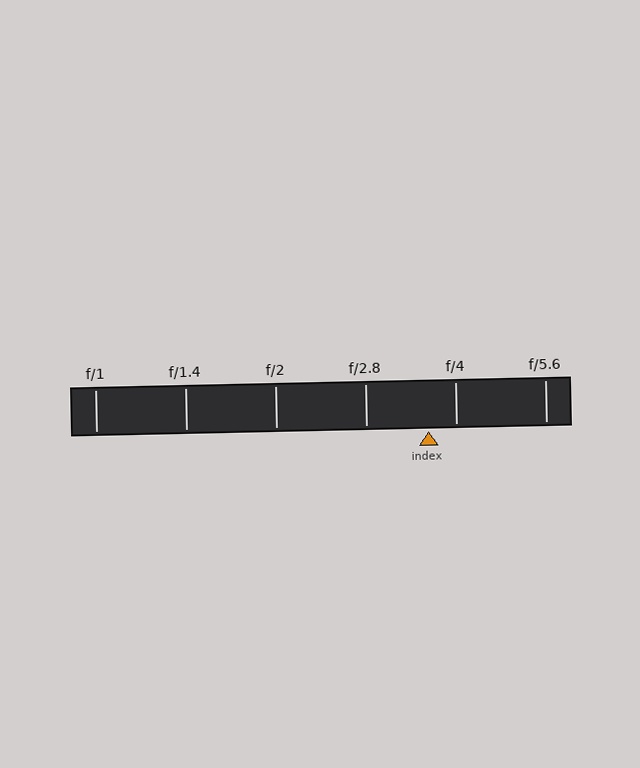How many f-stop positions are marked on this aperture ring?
There are 6 f-stop positions marked.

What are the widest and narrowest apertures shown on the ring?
The widest aperture shown is f/1 and the narrowest is f/5.6.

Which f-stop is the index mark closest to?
The index mark is closest to f/4.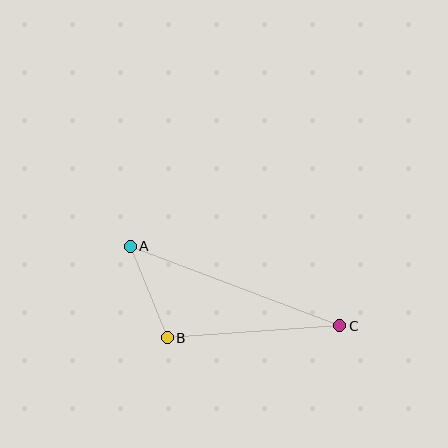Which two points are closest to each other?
Points A and B are closest to each other.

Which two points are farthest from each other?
Points A and C are farthest from each other.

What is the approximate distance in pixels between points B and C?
The distance between B and C is approximately 173 pixels.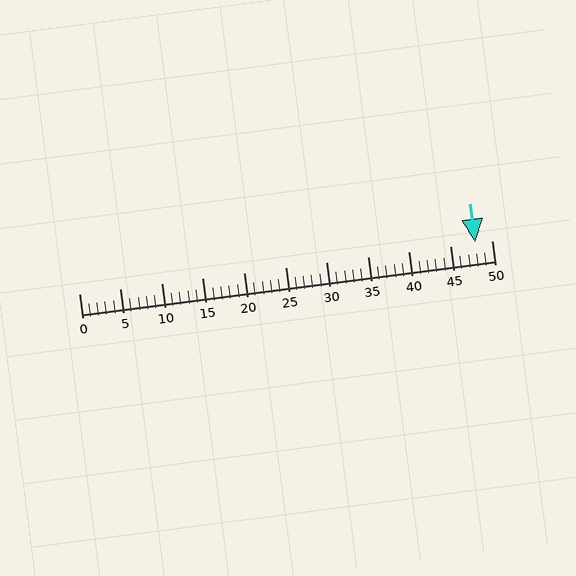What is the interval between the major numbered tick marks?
The major tick marks are spaced 5 units apart.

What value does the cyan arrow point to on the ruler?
The cyan arrow points to approximately 48.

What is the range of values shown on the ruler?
The ruler shows values from 0 to 50.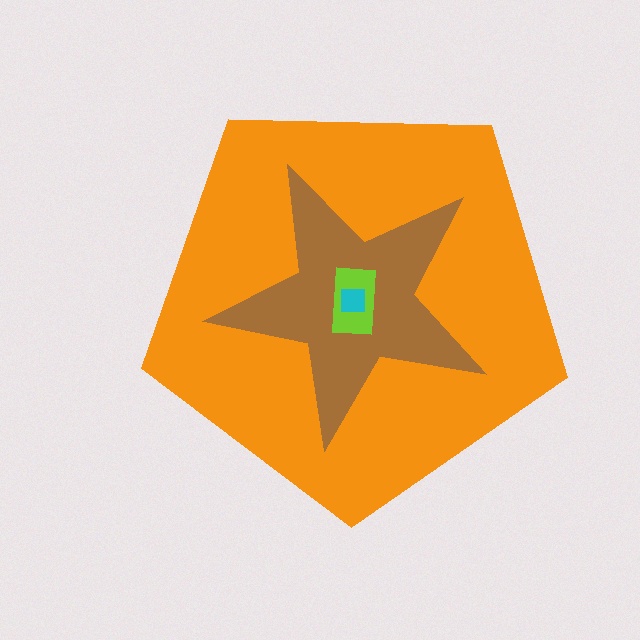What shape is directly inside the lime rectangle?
The cyan square.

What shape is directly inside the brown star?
The lime rectangle.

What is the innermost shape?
The cyan square.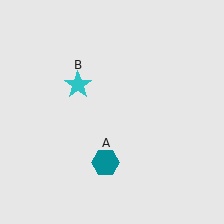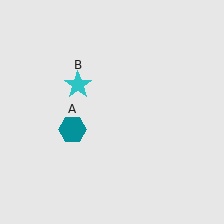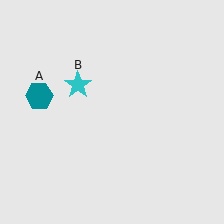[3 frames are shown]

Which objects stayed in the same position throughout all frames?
Cyan star (object B) remained stationary.